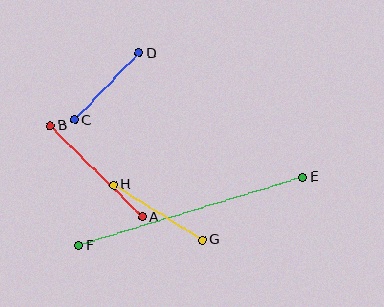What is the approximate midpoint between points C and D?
The midpoint is at approximately (107, 87) pixels.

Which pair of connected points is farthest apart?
Points E and F are farthest apart.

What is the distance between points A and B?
The distance is approximately 129 pixels.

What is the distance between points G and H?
The distance is approximately 104 pixels.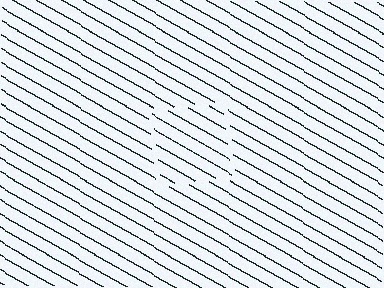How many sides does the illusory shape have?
4 sides — the line-ends trace a square.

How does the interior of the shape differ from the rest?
The interior of the shape contains the same grating, shifted by half a period — the contour is defined by the phase discontinuity where line-ends from the inner and outer gratings abut.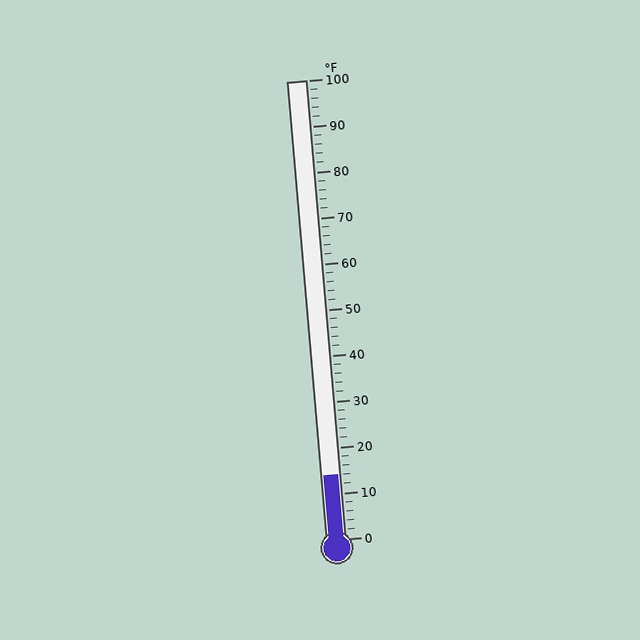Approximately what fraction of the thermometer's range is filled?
The thermometer is filled to approximately 15% of its range.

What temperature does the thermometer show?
The thermometer shows approximately 14°F.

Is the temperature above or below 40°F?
The temperature is below 40°F.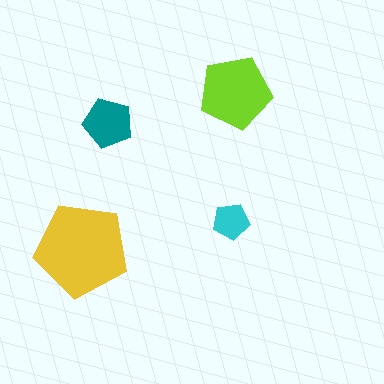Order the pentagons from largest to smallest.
the yellow one, the lime one, the teal one, the cyan one.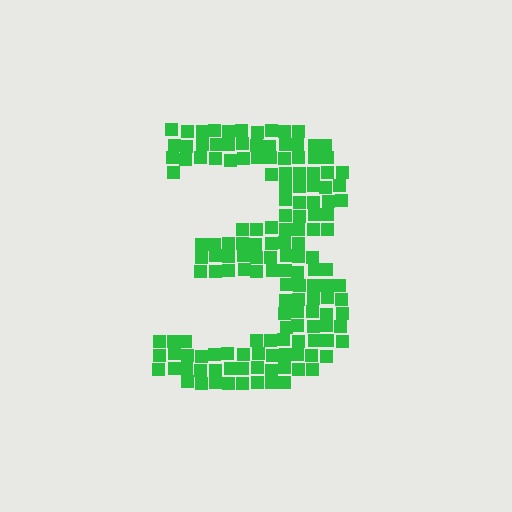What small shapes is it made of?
It is made of small squares.